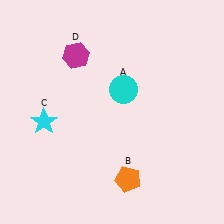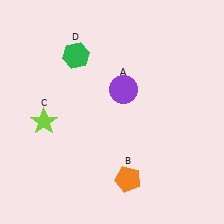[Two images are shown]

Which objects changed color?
A changed from cyan to purple. C changed from cyan to lime. D changed from magenta to green.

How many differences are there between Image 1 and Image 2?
There are 3 differences between the two images.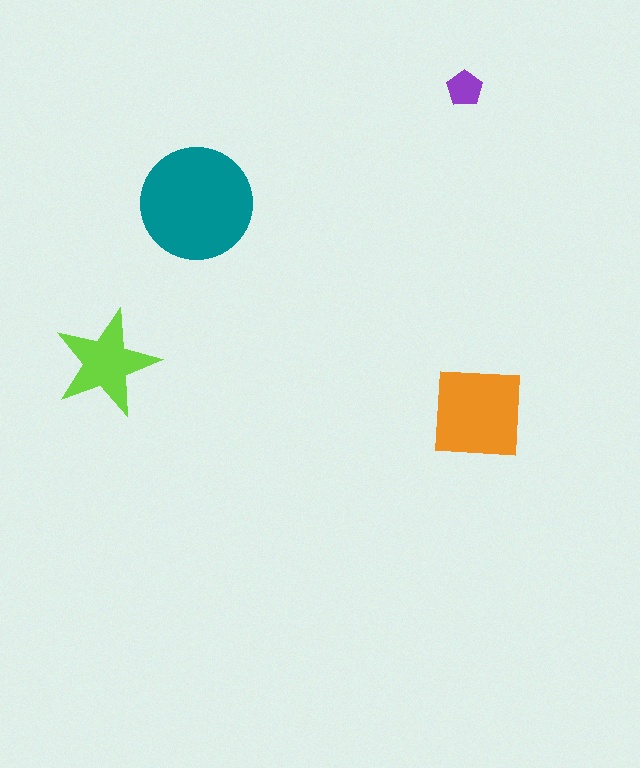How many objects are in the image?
There are 4 objects in the image.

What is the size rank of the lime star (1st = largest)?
3rd.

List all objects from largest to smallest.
The teal circle, the orange square, the lime star, the purple pentagon.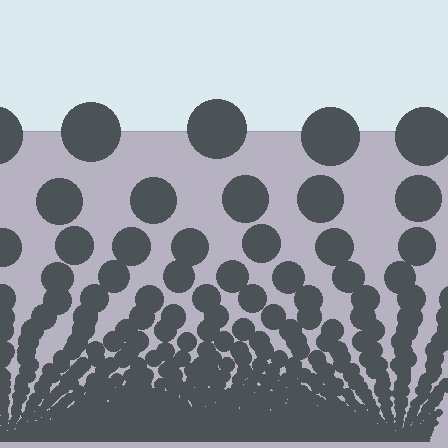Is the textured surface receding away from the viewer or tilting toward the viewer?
The surface appears to tilt toward the viewer. Texture elements get larger and sparser toward the top.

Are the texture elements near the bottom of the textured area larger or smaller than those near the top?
Smaller. The gradient is inverted — elements near the bottom are smaller and denser.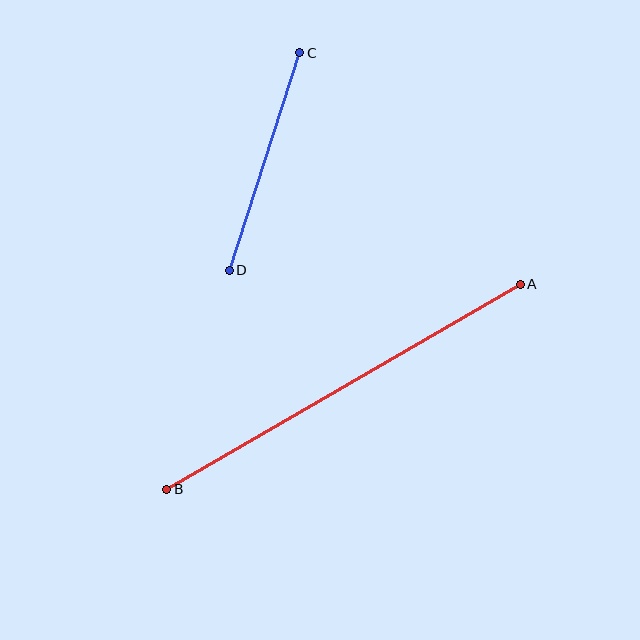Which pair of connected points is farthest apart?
Points A and B are farthest apart.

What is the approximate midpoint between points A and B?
The midpoint is at approximately (344, 387) pixels.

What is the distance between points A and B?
The distance is approximately 409 pixels.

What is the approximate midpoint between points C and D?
The midpoint is at approximately (264, 162) pixels.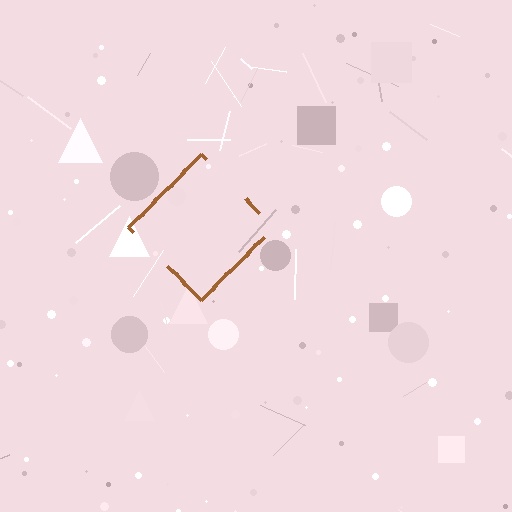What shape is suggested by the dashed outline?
The dashed outline suggests a diamond.